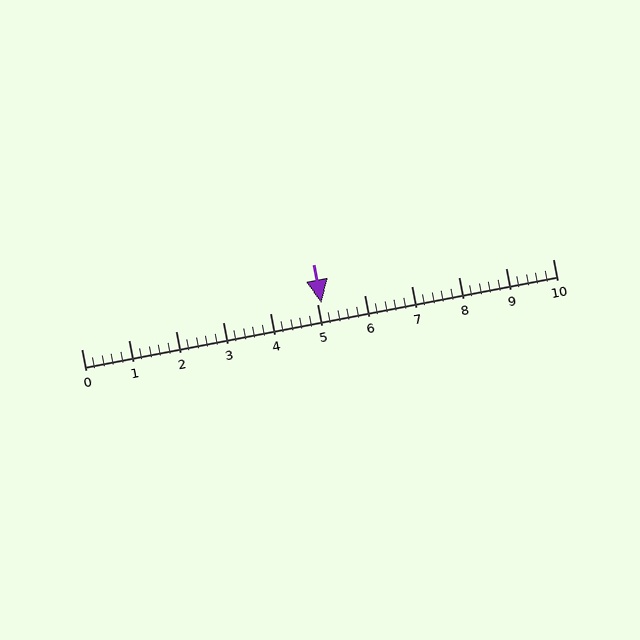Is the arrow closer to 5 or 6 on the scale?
The arrow is closer to 5.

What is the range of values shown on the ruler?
The ruler shows values from 0 to 10.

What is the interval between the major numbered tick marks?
The major tick marks are spaced 1 units apart.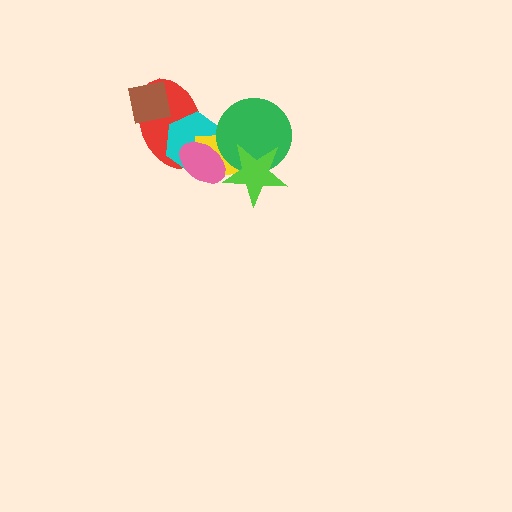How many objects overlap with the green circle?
3 objects overlap with the green circle.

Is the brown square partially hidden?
No, no other shape covers it.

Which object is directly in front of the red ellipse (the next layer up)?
The cyan hexagon is directly in front of the red ellipse.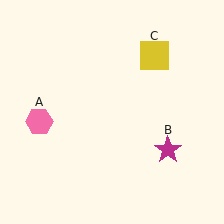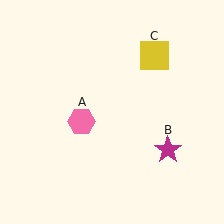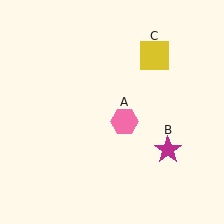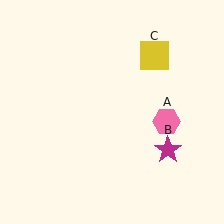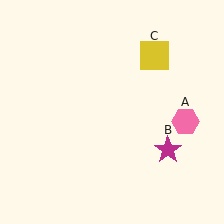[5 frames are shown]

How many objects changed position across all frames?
1 object changed position: pink hexagon (object A).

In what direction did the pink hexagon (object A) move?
The pink hexagon (object A) moved right.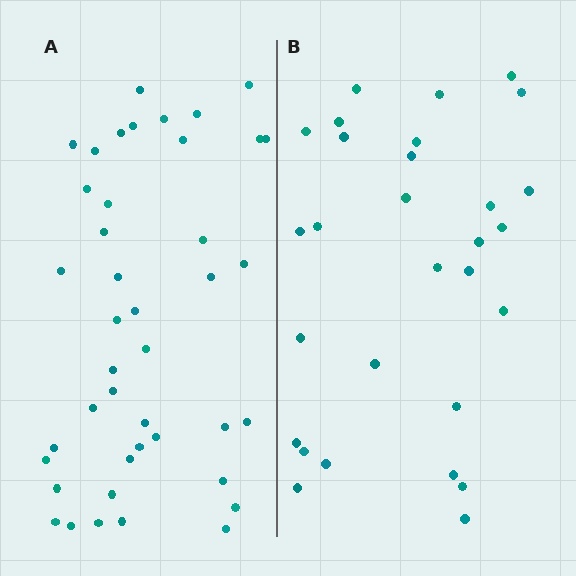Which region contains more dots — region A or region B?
Region A (the left region) has more dots.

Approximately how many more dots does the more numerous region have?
Region A has approximately 15 more dots than region B.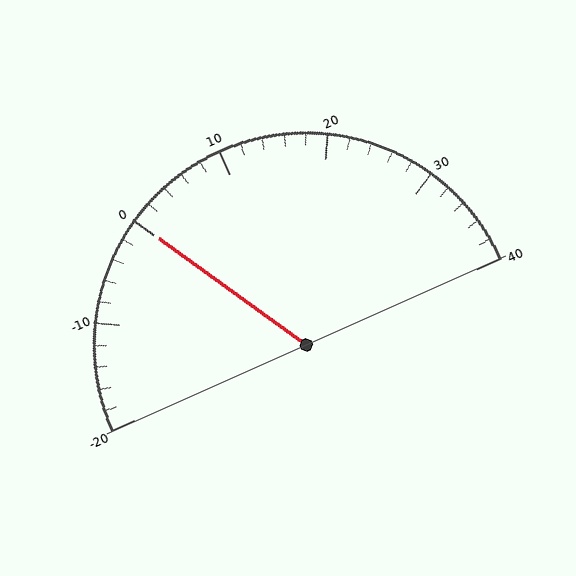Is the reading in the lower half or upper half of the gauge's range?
The reading is in the lower half of the range (-20 to 40).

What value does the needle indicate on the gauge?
The needle indicates approximately 0.